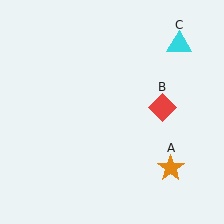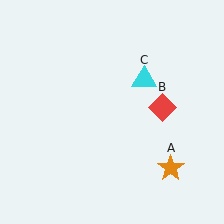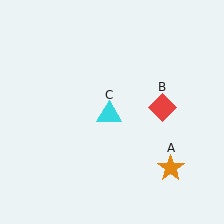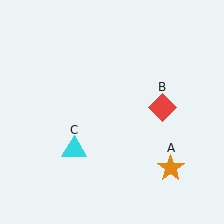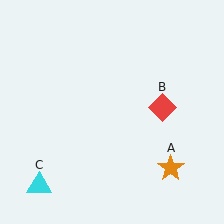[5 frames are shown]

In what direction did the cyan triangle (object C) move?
The cyan triangle (object C) moved down and to the left.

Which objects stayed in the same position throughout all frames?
Orange star (object A) and red diamond (object B) remained stationary.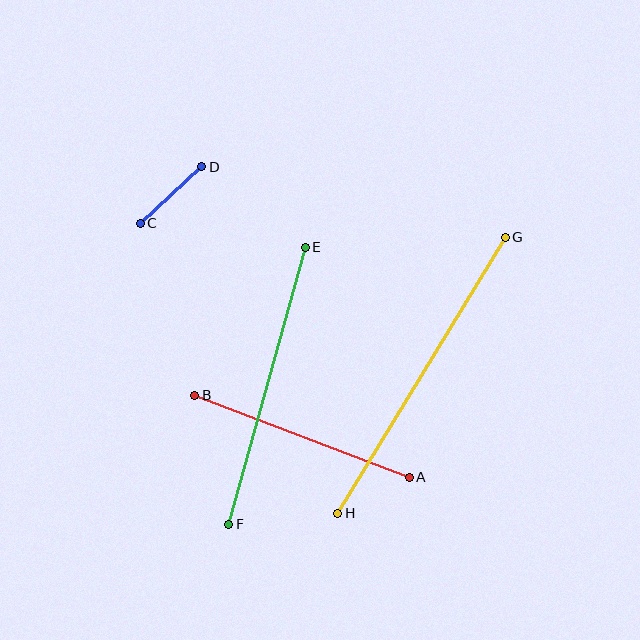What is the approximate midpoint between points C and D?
The midpoint is at approximately (171, 195) pixels.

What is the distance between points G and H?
The distance is approximately 323 pixels.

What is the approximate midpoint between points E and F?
The midpoint is at approximately (267, 386) pixels.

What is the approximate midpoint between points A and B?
The midpoint is at approximately (302, 436) pixels.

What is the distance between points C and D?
The distance is approximately 83 pixels.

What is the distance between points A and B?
The distance is approximately 230 pixels.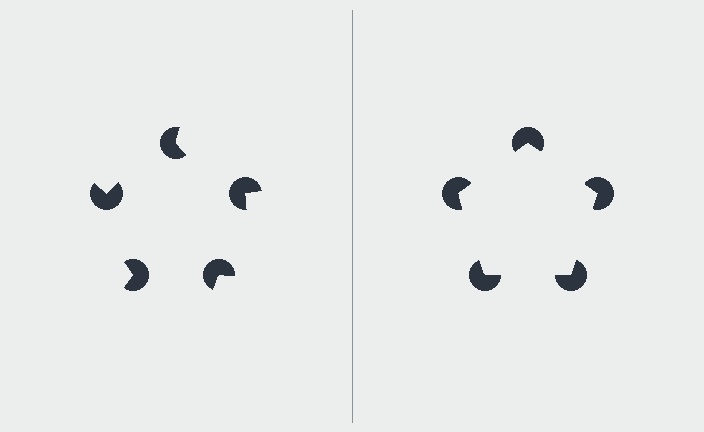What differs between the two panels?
The pac-man discs are positioned identically on both sides; only the wedge orientations differ. On the right they align to a pentagon; on the left they are misaligned.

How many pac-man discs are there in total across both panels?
10 — 5 on each side.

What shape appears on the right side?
An illusory pentagon.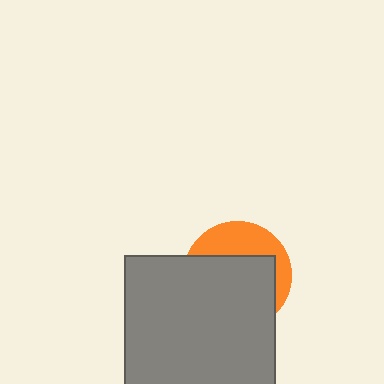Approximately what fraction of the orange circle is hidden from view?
Roughly 65% of the orange circle is hidden behind the gray rectangle.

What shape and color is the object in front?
The object in front is a gray rectangle.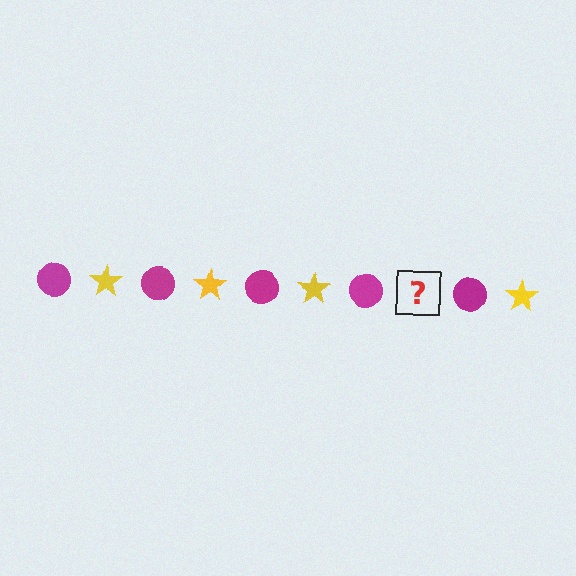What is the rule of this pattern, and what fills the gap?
The rule is that the pattern alternates between magenta circle and yellow star. The gap should be filled with a yellow star.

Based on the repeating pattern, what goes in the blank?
The blank should be a yellow star.